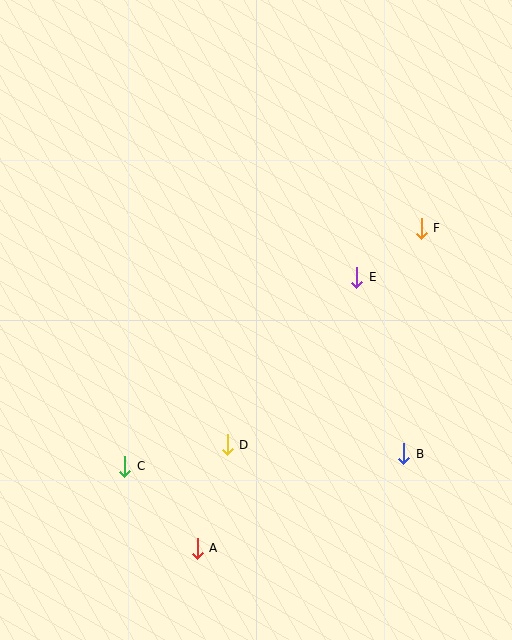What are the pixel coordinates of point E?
Point E is at (357, 277).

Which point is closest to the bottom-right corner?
Point B is closest to the bottom-right corner.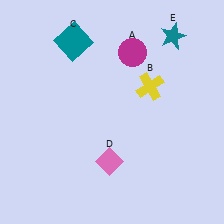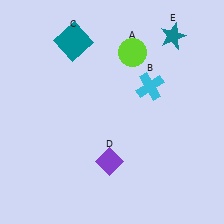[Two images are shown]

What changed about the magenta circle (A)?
In Image 1, A is magenta. In Image 2, it changed to lime.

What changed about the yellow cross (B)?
In Image 1, B is yellow. In Image 2, it changed to cyan.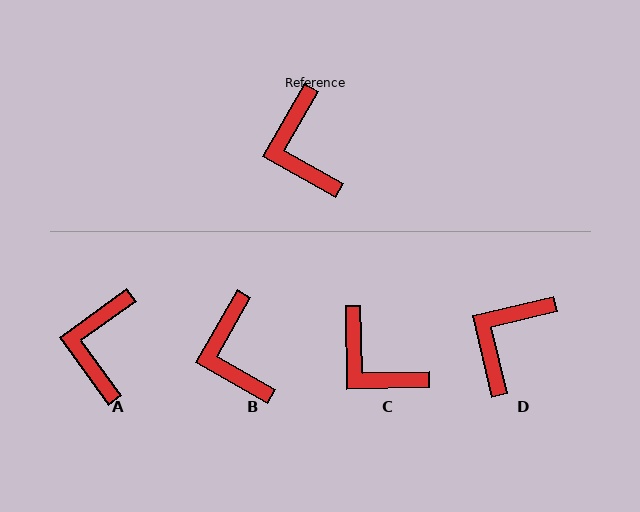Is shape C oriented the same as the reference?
No, it is off by about 31 degrees.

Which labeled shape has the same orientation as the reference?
B.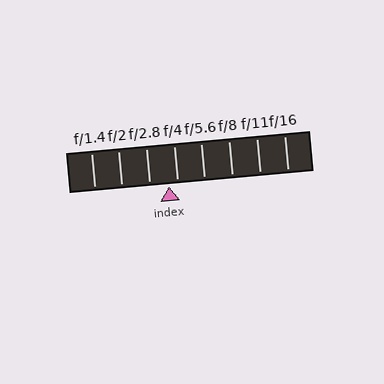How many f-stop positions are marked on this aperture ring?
There are 8 f-stop positions marked.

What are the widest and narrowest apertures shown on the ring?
The widest aperture shown is f/1.4 and the narrowest is f/16.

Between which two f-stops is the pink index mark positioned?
The index mark is between f/2.8 and f/4.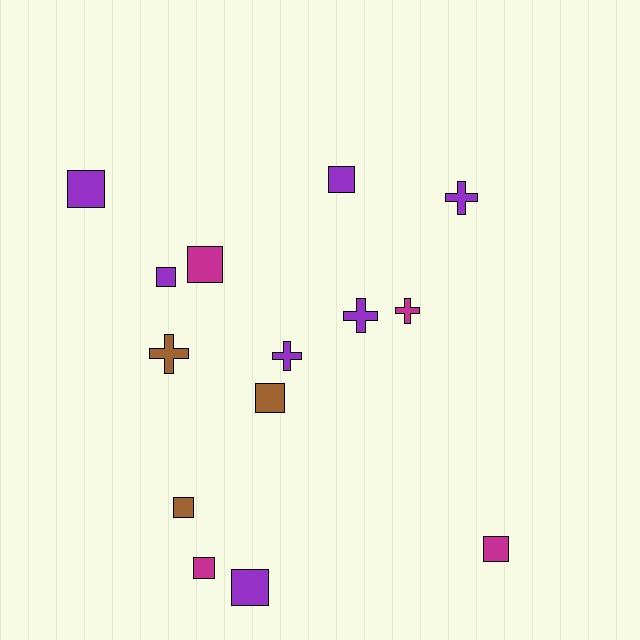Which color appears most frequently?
Purple, with 7 objects.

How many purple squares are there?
There are 4 purple squares.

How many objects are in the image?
There are 14 objects.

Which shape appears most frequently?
Square, with 9 objects.